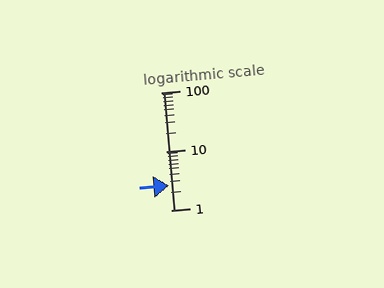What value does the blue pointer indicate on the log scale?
The pointer indicates approximately 2.6.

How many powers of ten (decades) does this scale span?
The scale spans 2 decades, from 1 to 100.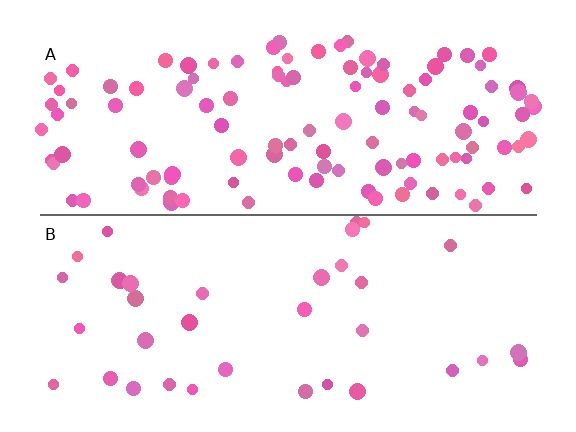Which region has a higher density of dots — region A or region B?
A (the top).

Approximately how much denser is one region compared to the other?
Approximately 3.1× — region A over region B.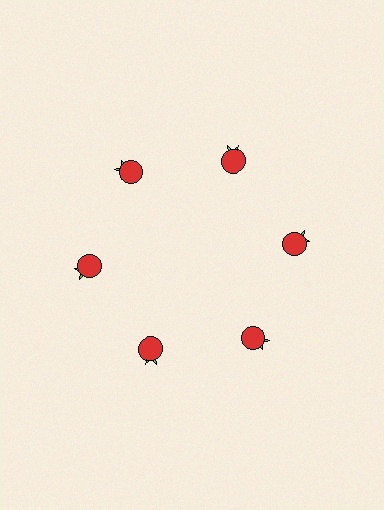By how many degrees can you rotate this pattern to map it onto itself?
The pattern maps onto itself every 60 degrees of rotation.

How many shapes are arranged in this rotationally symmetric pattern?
There are 12 shapes, arranged in 6 groups of 2.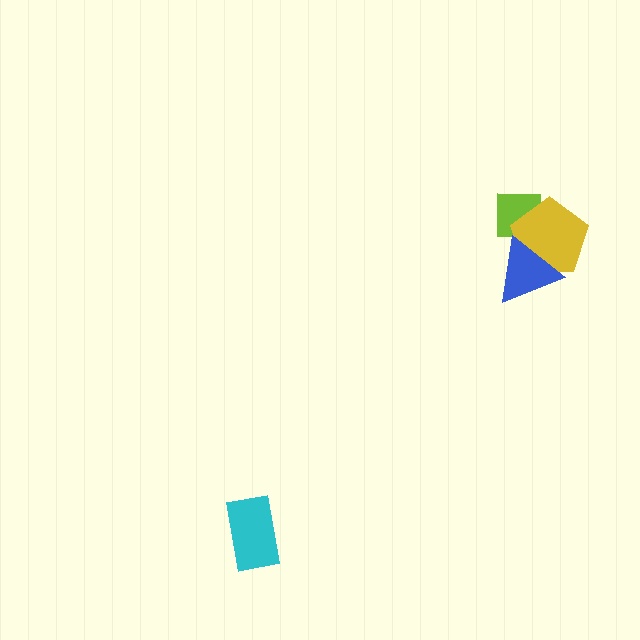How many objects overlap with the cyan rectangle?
0 objects overlap with the cyan rectangle.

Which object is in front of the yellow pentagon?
The blue triangle is in front of the yellow pentagon.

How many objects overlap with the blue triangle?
2 objects overlap with the blue triangle.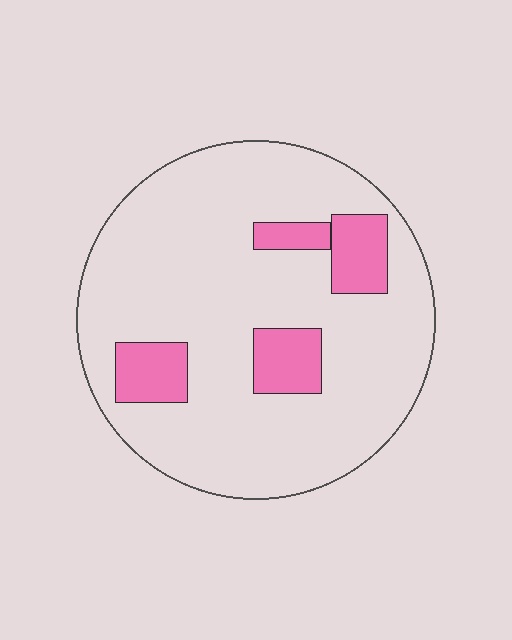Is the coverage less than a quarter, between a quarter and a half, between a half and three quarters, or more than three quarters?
Less than a quarter.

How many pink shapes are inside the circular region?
4.